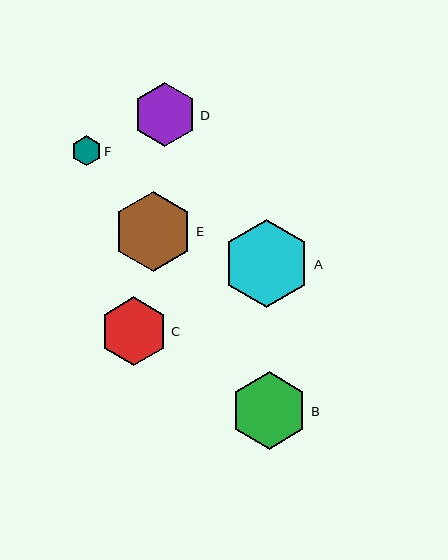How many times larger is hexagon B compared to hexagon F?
Hexagon B is approximately 2.6 times the size of hexagon F.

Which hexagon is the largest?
Hexagon A is the largest with a size of approximately 88 pixels.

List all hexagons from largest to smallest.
From largest to smallest: A, E, B, C, D, F.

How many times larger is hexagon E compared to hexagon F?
Hexagon E is approximately 2.7 times the size of hexagon F.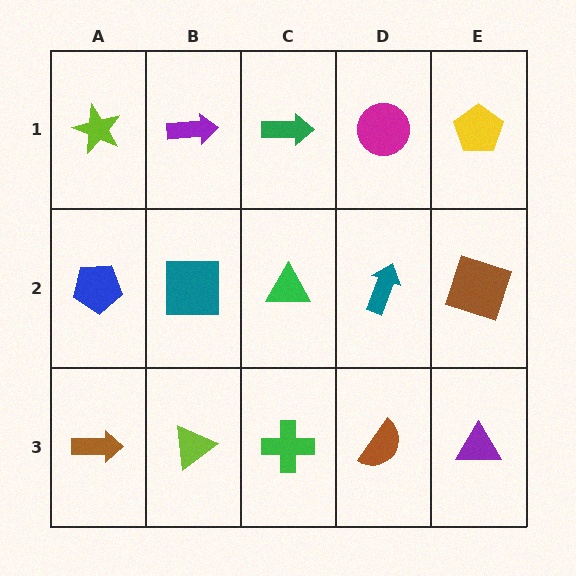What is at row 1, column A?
A lime star.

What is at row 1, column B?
A purple arrow.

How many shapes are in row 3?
5 shapes.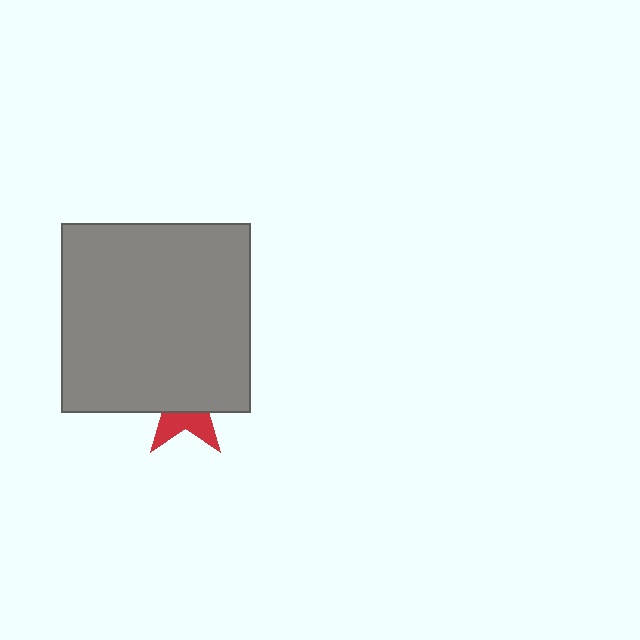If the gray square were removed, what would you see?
You would see the complete red star.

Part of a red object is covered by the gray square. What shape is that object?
It is a star.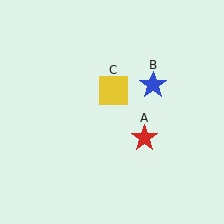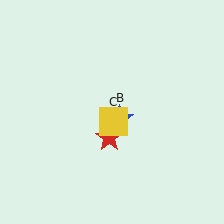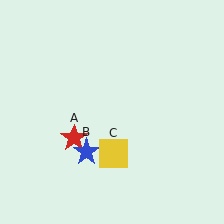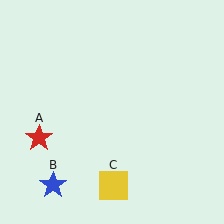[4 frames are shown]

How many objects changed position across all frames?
3 objects changed position: red star (object A), blue star (object B), yellow square (object C).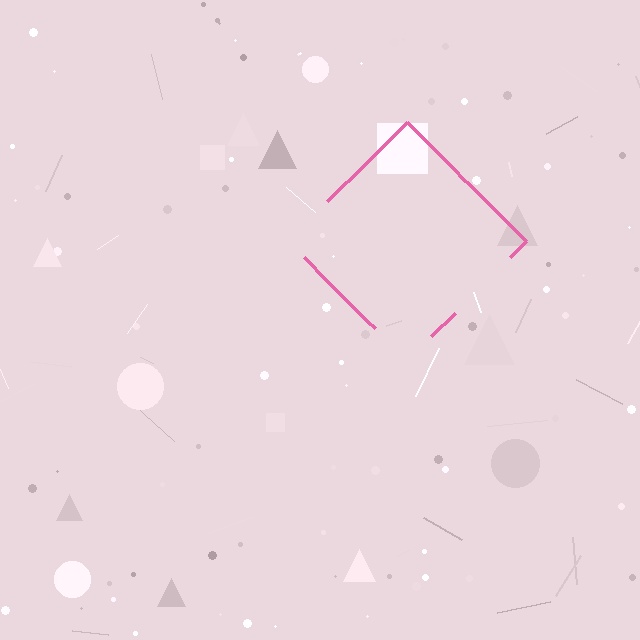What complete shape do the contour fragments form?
The contour fragments form a diamond.